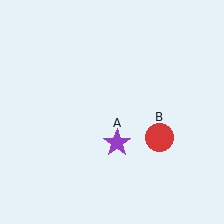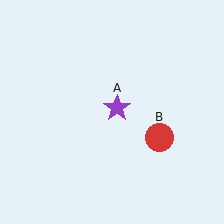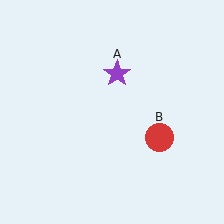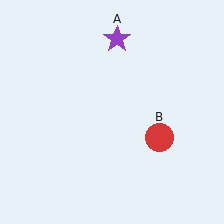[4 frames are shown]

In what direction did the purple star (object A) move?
The purple star (object A) moved up.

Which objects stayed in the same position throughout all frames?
Red circle (object B) remained stationary.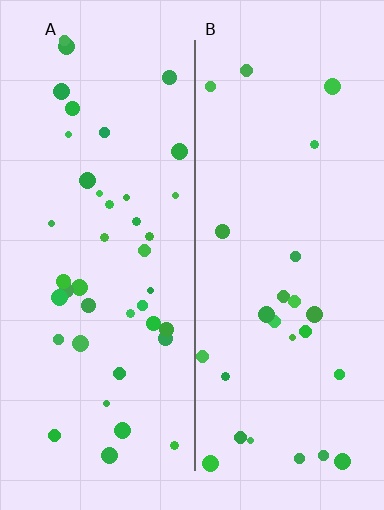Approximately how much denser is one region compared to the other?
Approximately 1.6× — region A over region B.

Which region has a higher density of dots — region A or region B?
A (the left).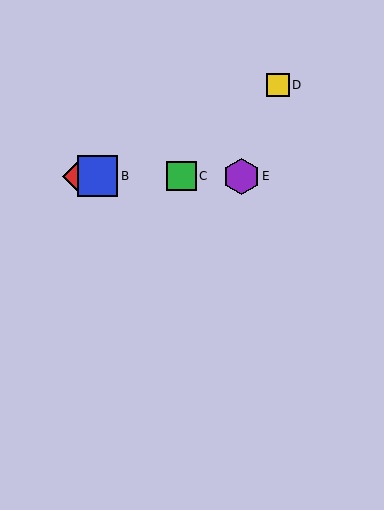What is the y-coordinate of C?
Object C is at y≈176.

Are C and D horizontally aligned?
No, C is at y≈176 and D is at y≈85.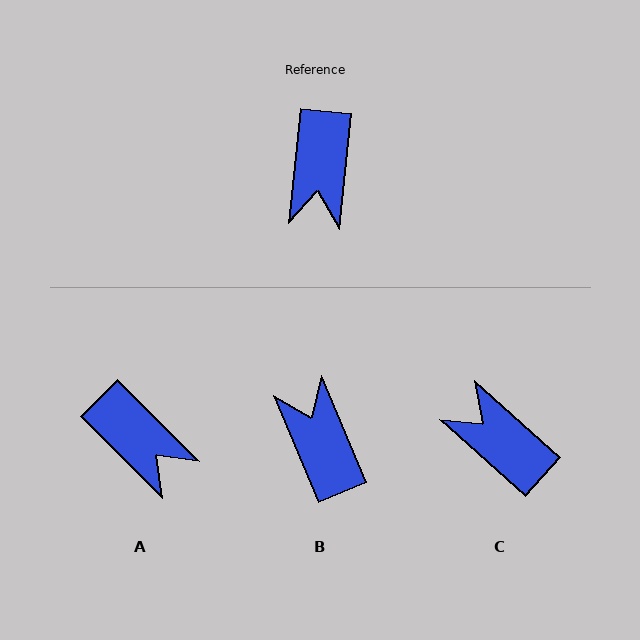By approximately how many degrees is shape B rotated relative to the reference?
Approximately 151 degrees clockwise.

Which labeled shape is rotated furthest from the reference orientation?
B, about 151 degrees away.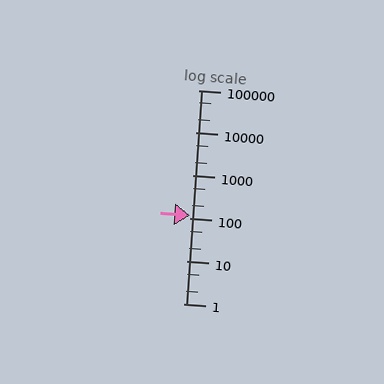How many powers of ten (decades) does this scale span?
The scale spans 5 decades, from 1 to 100000.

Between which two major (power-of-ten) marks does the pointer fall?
The pointer is between 100 and 1000.